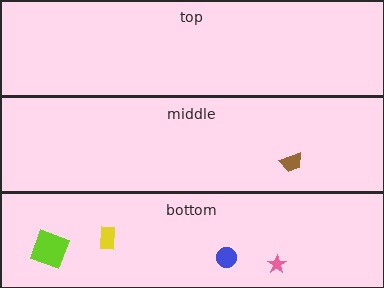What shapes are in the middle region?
The brown trapezoid.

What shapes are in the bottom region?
The lime square, the yellow rectangle, the blue circle, the pink star.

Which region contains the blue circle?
The bottom region.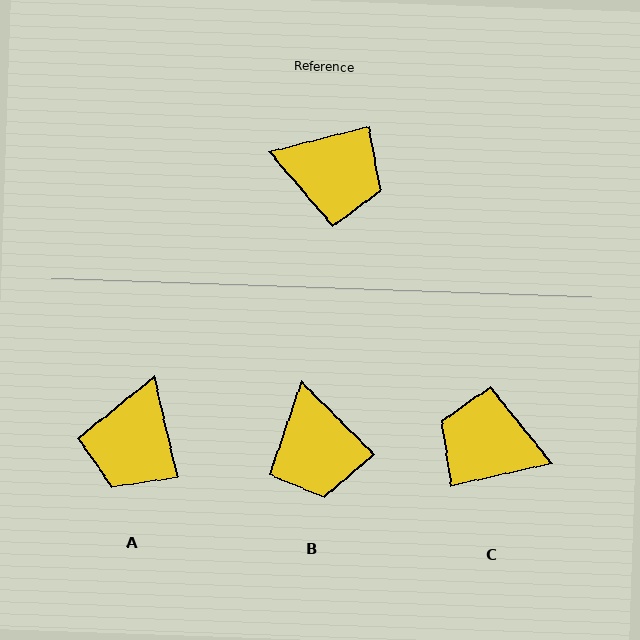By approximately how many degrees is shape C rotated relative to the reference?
Approximately 178 degrees counter-clockwise.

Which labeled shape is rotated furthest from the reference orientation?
C, about 178 degrees away.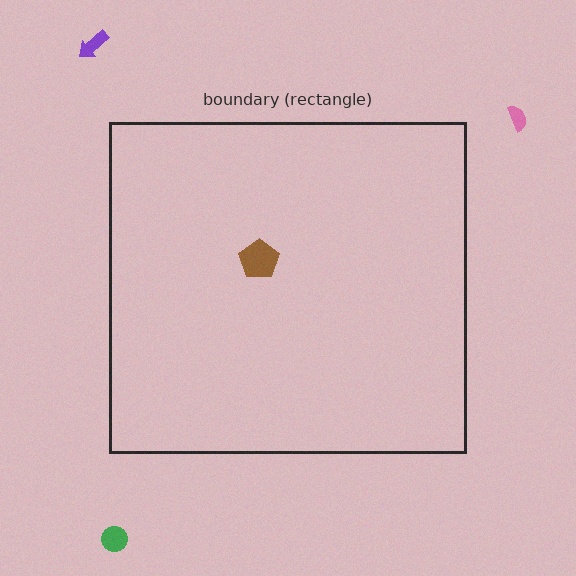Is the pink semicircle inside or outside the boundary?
Outside.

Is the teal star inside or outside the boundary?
Inside.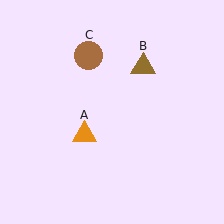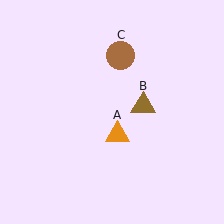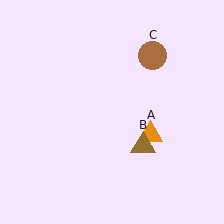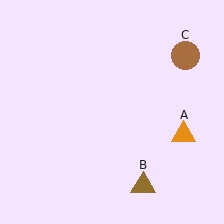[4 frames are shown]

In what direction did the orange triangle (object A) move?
The orange triangle (object A) moved right.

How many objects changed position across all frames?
3 objects changed position: orange triangle (object A), brown triangle (object B), brown circle (object C).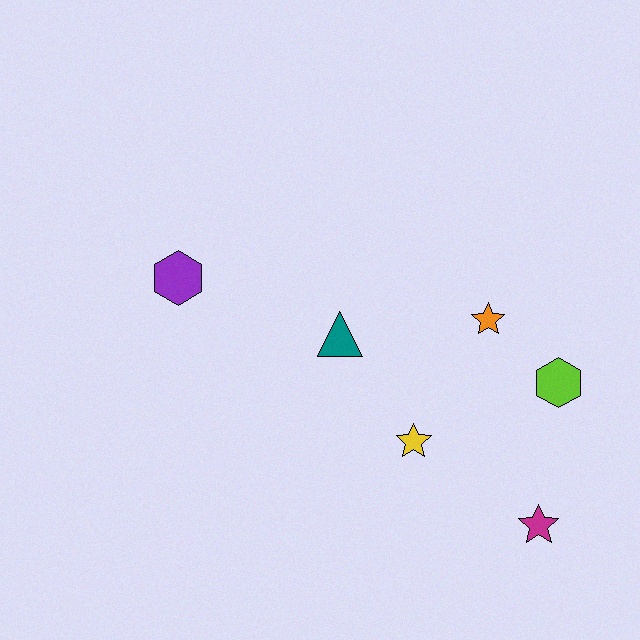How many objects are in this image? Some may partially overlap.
There are 6 objects.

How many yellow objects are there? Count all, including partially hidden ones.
There is 1 yellow object.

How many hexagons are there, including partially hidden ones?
There are 2 hexagons.